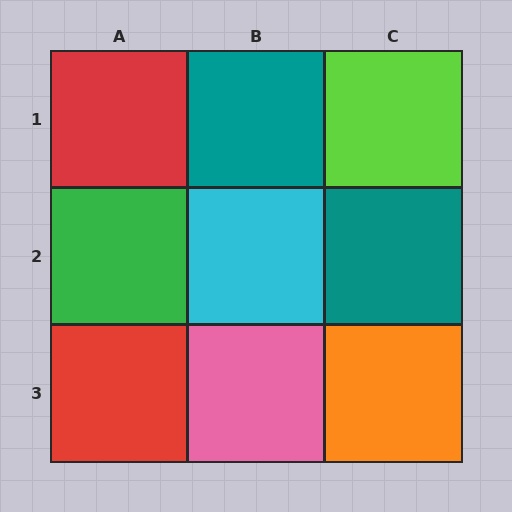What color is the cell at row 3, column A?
Red.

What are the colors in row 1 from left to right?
Red, teal, lime.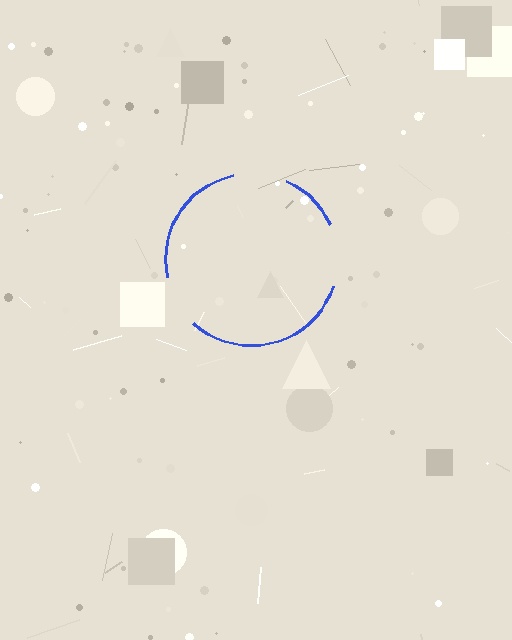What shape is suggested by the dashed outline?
The dashed outline suggests a circle.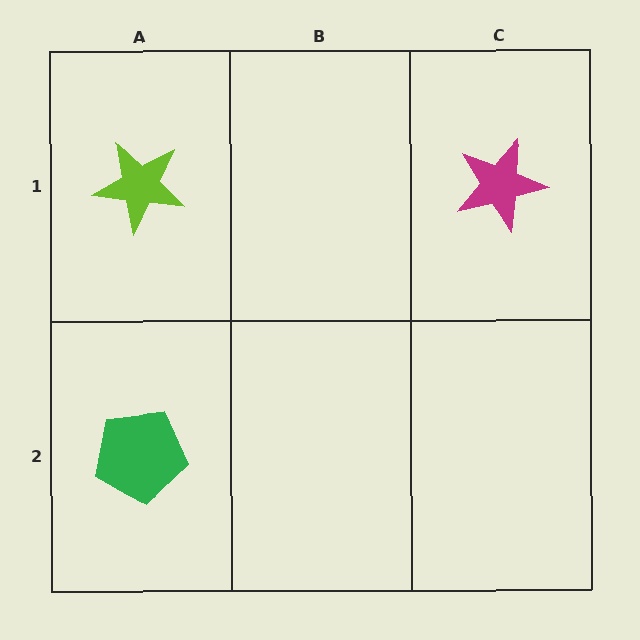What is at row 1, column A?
A lime star.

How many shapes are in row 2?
1 shape.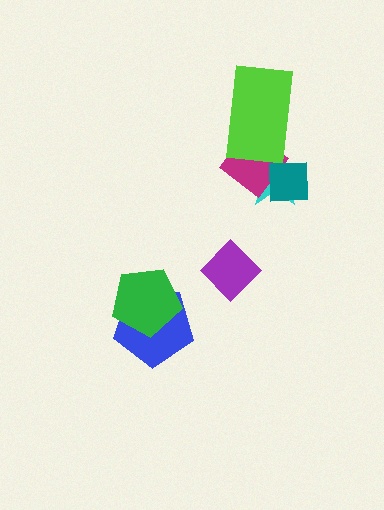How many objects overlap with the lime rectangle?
2 objects overlap with the lime rectangle.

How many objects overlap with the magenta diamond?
3 objects overlap with the magenta diamond.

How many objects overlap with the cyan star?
3 objects overlap with the cyan star.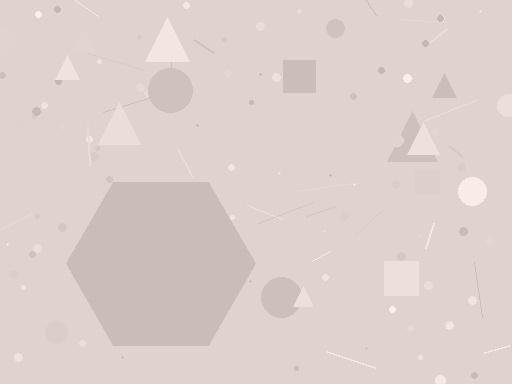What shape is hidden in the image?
A hexagon is hidden in the image.